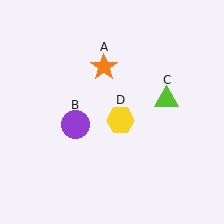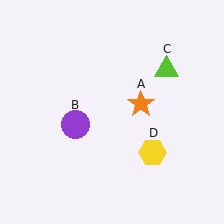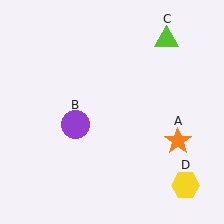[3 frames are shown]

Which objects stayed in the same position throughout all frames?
Purple circle (object B) remained stationary.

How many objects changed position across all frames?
3 objects changed position: orange star (object A), lime triangle (object C), yellow hexagon (object D).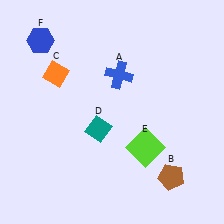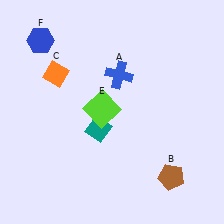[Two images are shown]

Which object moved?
The lime square (E) moved left.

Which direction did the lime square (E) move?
The lime square (E) moved left.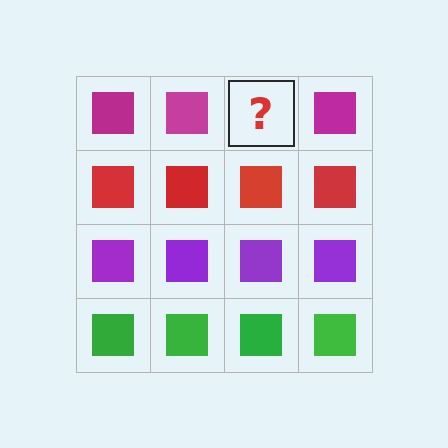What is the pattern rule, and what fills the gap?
The rule is that each row has a consistent color. The gap should be filled with a magenta square.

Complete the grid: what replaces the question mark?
The question mark should be replaced with a magenta square.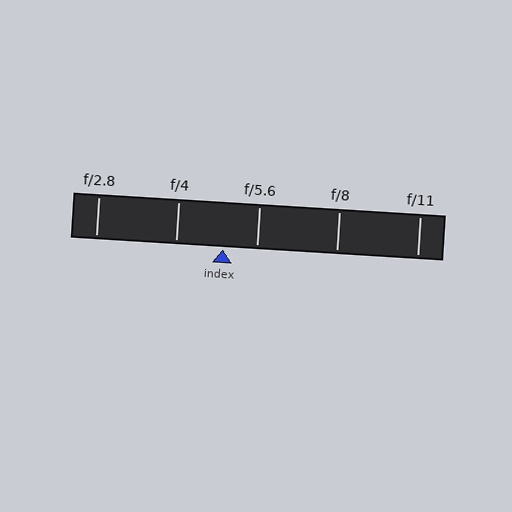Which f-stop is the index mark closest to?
The index mark is closest to f/5.6.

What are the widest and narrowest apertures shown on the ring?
The widest aperture shown is f/2.8 and the narrowest is f/11.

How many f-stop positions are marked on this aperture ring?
There are 5 f-stop positions marked.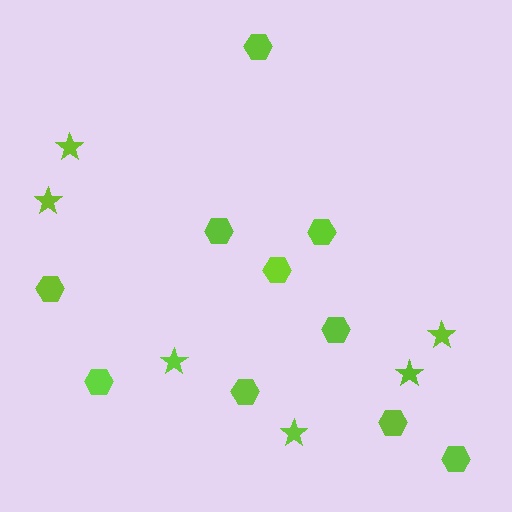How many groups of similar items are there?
There are 2 groups: one group of stars (6) and one group of hexagons (10).